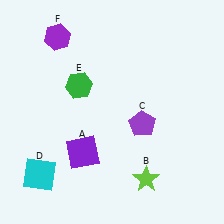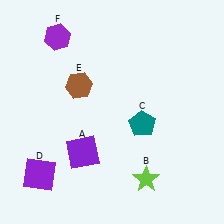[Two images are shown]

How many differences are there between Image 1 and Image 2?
There are 3 differences between the two images.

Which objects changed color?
C changed from purple to teal. D changed from cyan to purple. E changed from green to brown.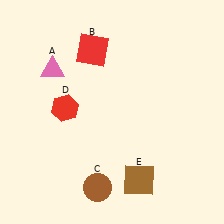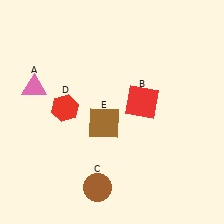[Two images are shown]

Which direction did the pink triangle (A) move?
The pink triangle (A) moved down.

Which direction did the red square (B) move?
The red square (B) moved down.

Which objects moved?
The objects that moved are: the pink triangle (A), the red square (B), the brown square (E).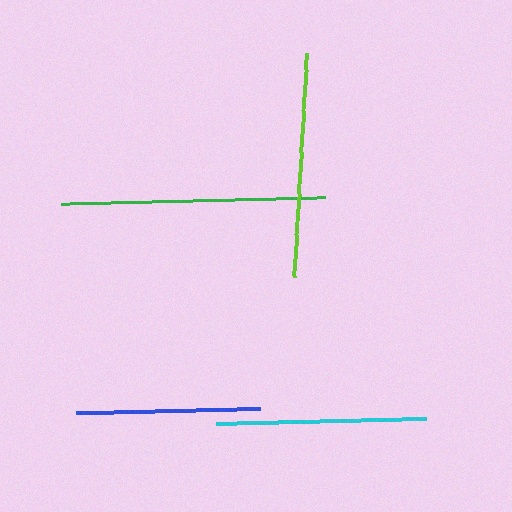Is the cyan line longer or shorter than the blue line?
The cyan line is longer than the blue line.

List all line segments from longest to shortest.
From longest to shortest: green, lime, cyan, blue.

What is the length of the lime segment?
The lime segment is approximately 224 pixels long.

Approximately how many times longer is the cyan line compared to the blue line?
The cyan line is approximately 1.1 times the length of the blue line.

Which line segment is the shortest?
The blue line is the shortest at approximately 184 pixels.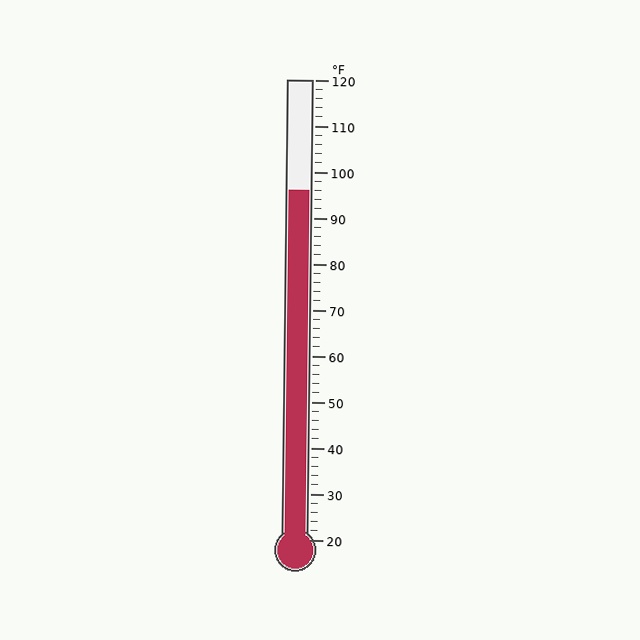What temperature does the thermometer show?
The thermometer shows approximately 96°F.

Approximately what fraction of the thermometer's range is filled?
The thermometer is filled to approximately 75% of its range.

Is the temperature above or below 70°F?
The temperature is above 70°F.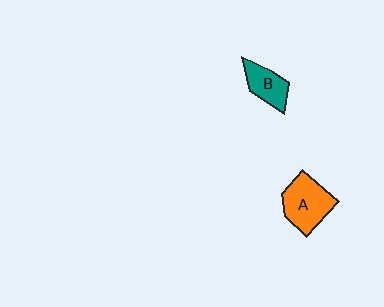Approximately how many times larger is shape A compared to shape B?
Approximately 1.6 times.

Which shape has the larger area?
Shape A (orange).